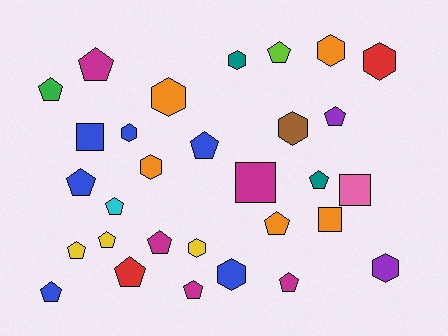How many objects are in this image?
There are 30 objects.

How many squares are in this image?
There are 4 squares.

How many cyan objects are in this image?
There is 1 cyan object.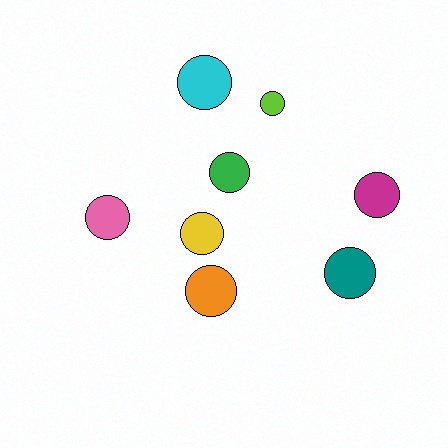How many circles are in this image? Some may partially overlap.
There are 8 circles.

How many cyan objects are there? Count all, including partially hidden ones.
There is 1 cyan object.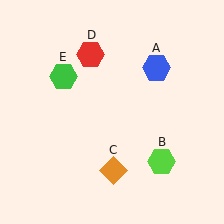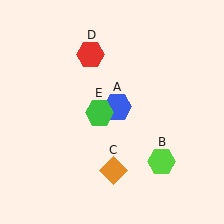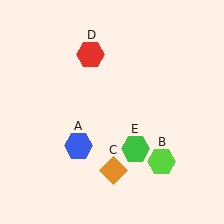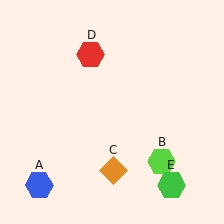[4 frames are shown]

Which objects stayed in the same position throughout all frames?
Lime hexagon (object B) and orange diamond (object C) and red hexagon (object D) remained stationary.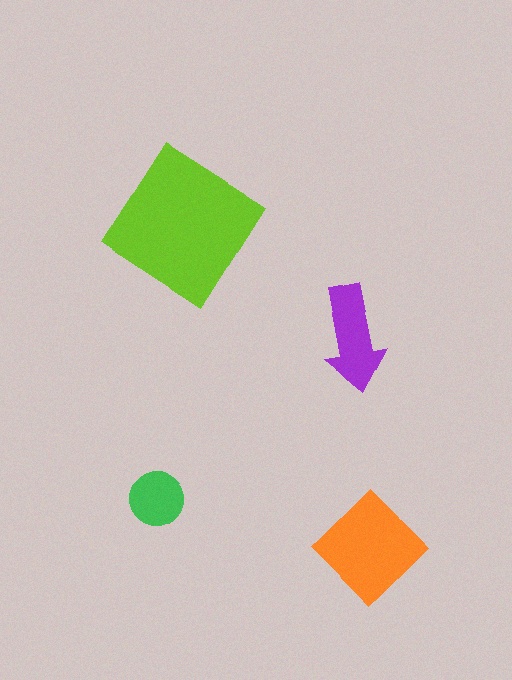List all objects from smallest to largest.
The green circle, the purple arrow, the orange diamond, the lime diamond.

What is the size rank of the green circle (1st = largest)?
4th.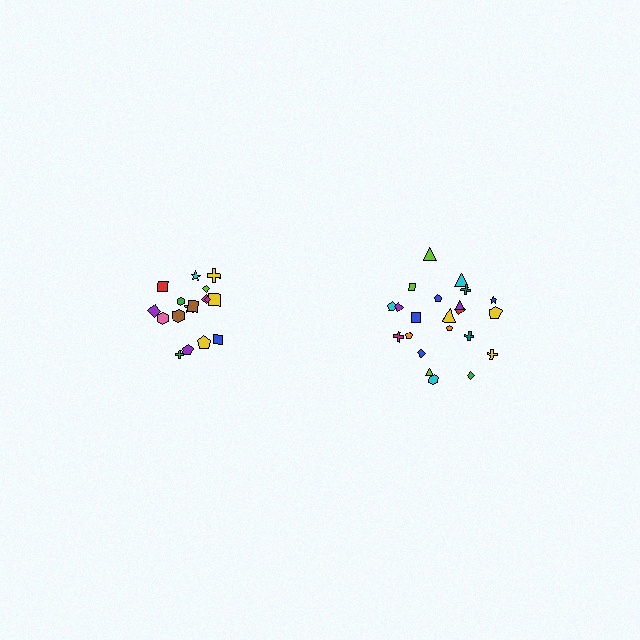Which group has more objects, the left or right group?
The right group.